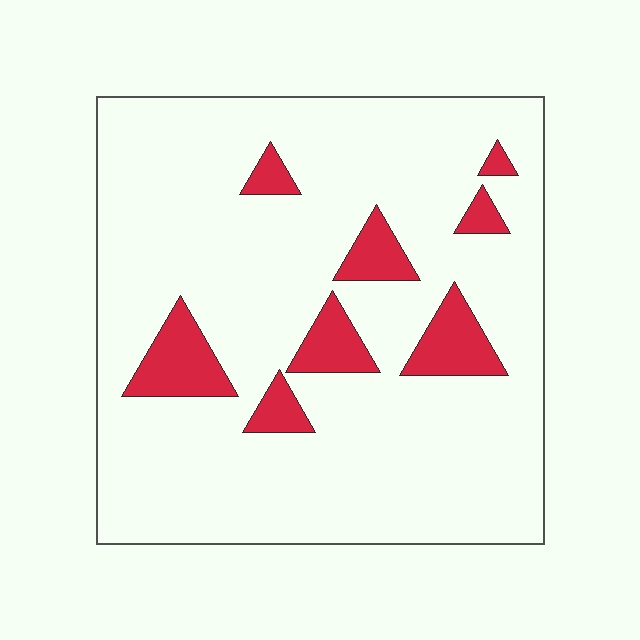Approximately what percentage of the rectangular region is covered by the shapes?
Approximately 15%.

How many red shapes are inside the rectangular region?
8.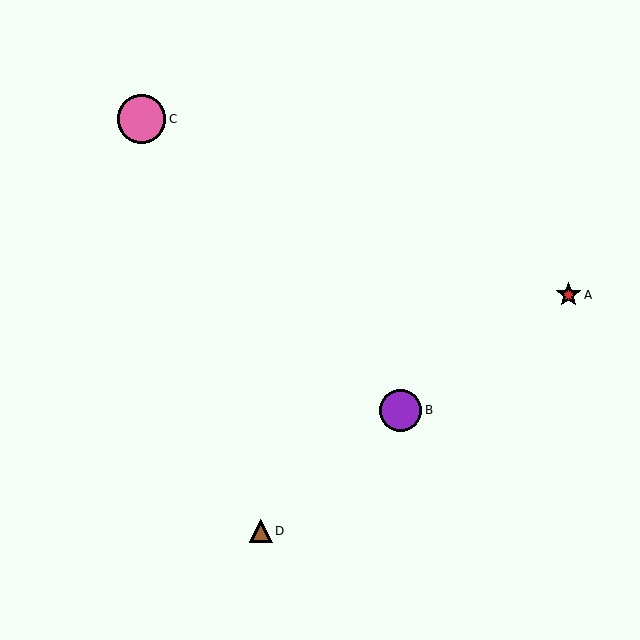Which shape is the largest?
The pink circle (labeled C) is the largest.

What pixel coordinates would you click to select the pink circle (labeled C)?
Click at (142, 119) to select the pink circle C.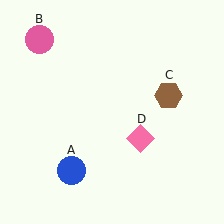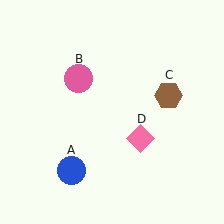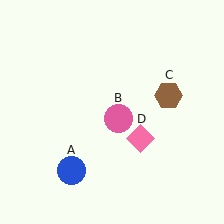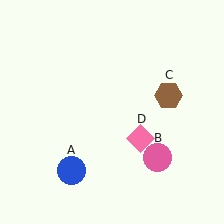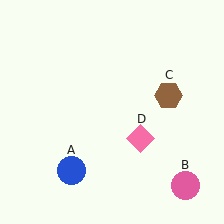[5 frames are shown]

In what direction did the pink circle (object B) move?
The pink circle (object B) moved down and to the right.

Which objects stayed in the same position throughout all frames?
Blue circle (object A) and brown hexagon (object C) and pink diamond (object D) remained stationary.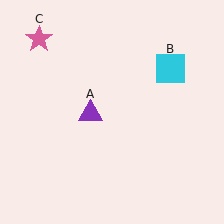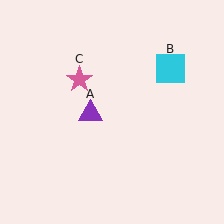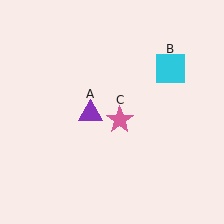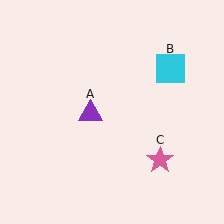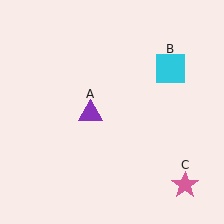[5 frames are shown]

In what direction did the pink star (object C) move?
The pink star (object C) moved down and to the right.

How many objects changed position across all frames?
1 object changed position: pink star (object C).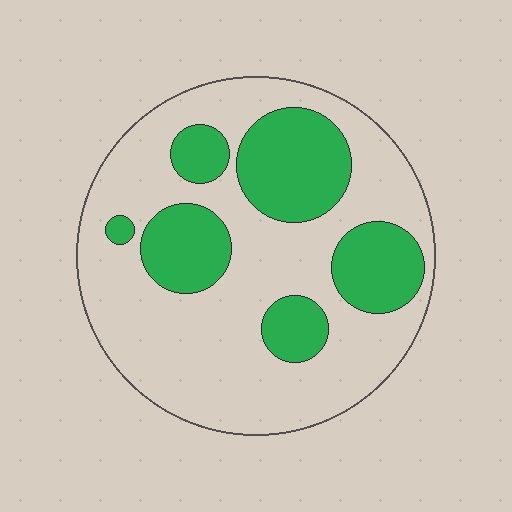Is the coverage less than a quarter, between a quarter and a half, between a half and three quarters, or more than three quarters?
Between a quarter and a half.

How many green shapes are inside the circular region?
6.